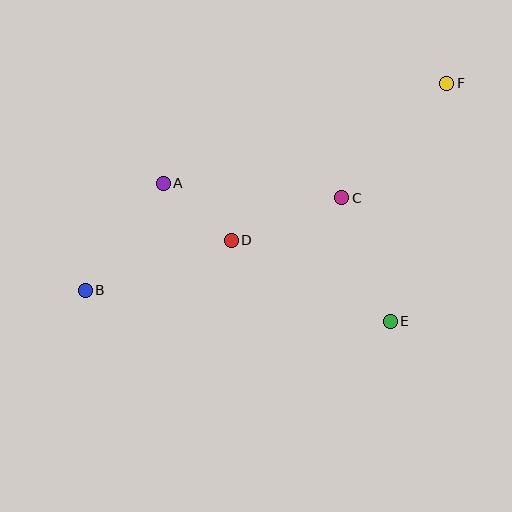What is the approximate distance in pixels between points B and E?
The distance between B and E is approximately 306 pixels.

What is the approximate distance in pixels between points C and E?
The distance between C and E is approximately 133 pixels.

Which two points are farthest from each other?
Points B and F are farthest from each other.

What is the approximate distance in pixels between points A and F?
The distance between A and F is approximately 301 pixels.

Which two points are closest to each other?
Points A and D are closest to each other.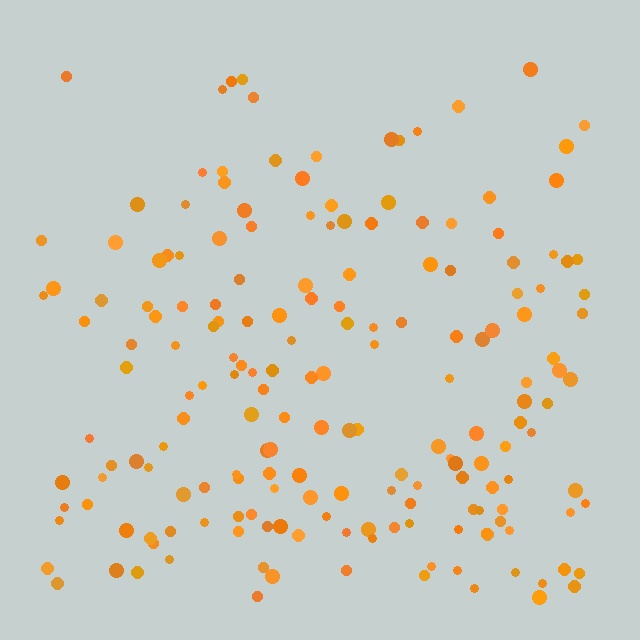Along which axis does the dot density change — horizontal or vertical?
Vertical.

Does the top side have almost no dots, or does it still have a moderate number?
Still a moderate number, just noticeably fewer than the bottom.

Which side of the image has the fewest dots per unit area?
The top.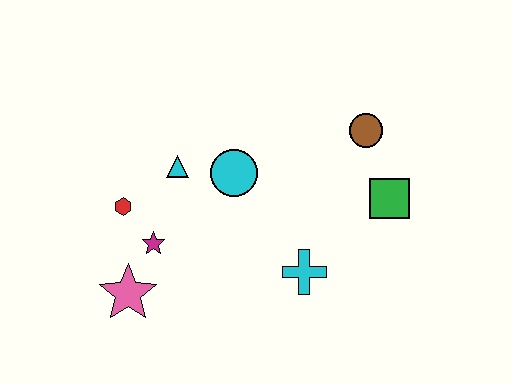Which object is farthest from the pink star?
The brown circle is farthest from the pink star.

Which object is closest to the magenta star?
The red hexagon is closest to the magenta star.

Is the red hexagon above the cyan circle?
No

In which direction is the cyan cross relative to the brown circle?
The cyan cross is below the brown circle.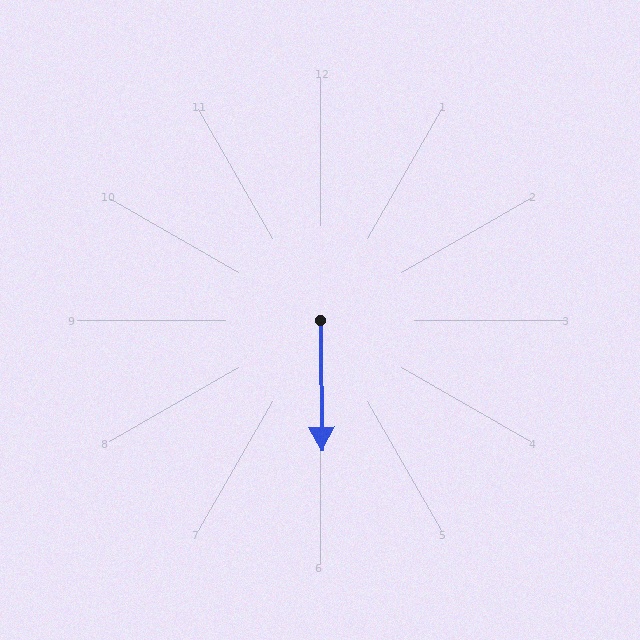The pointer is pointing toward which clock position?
Roughly 6 o'clock.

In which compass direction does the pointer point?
South.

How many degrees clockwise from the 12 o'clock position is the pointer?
Approximately 179 degrees.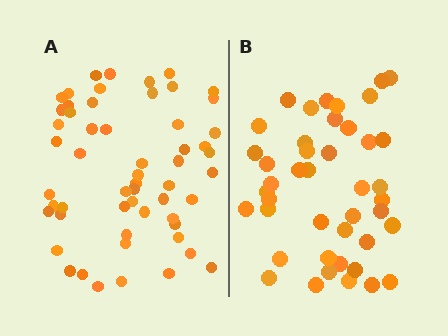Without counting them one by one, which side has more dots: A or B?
Region A (the left region) has more dots.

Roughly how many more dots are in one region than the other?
Region A has approximately 15 more dots than region B.